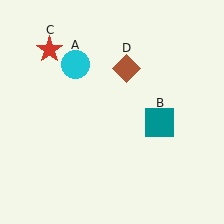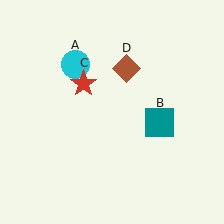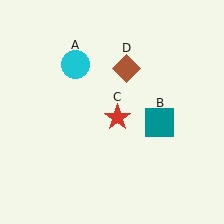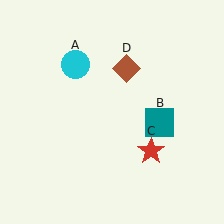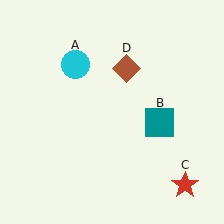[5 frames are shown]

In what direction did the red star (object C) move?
The red star (object C) moved down and to the right.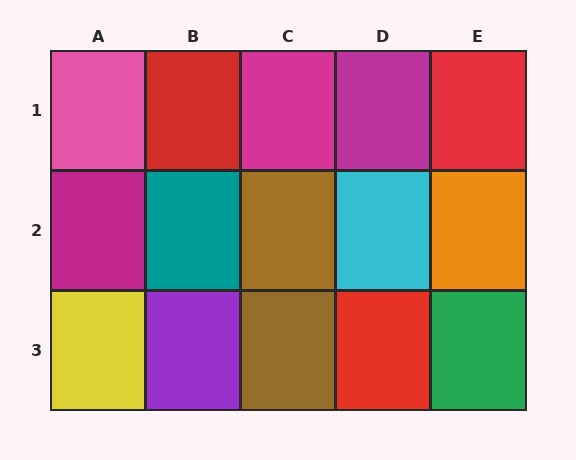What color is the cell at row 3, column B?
Purple.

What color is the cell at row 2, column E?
Orange.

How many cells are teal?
1 cell is teal.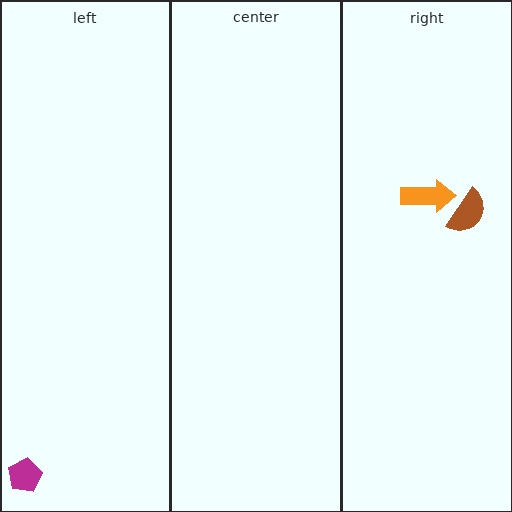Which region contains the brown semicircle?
The right region.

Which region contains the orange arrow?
The right region.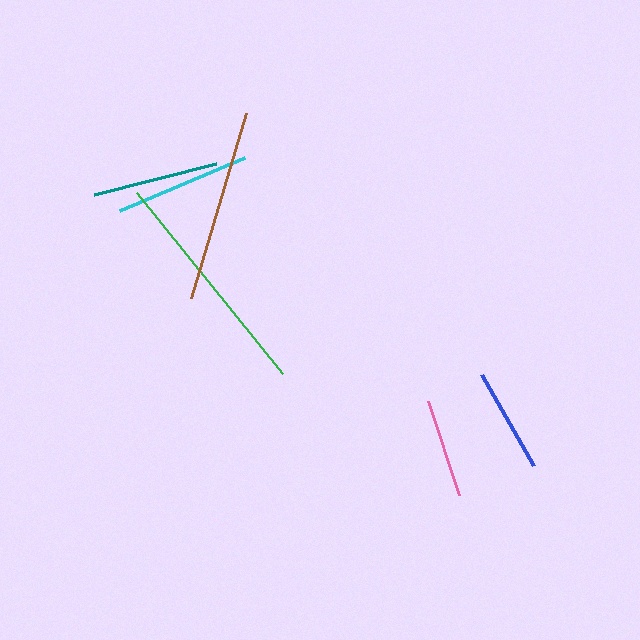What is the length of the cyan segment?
The cyan segment is approximately 136 pixels long.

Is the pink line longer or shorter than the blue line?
The blue line is longer than the pink line.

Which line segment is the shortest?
The pink line is the shortest at approximately 98 pixels.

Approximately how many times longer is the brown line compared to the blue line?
The brown line is approximately 1.8 times the length of the blue line.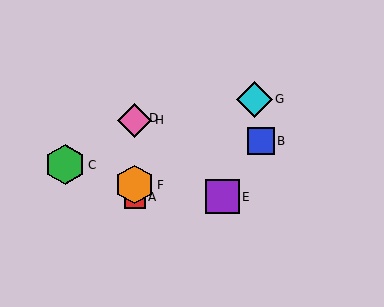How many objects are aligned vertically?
4 objects (A, D, F, H) are aligned vertically.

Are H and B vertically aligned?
No, H is at x≈135 and B is at x≈261.